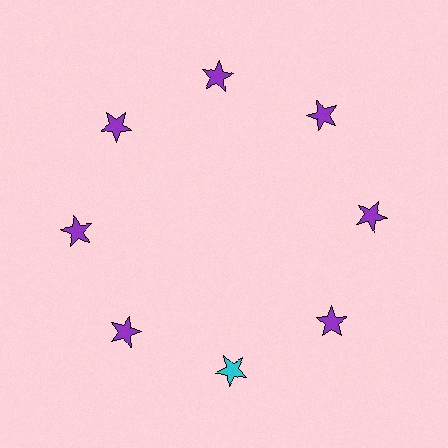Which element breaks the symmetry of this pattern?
The cyan star at roughly the 6 o'clock position breaks the symmetry. All other shapes are purple stars.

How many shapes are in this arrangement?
There are 8 shapes arranged in a ring pattern.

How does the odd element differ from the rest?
It has a different color: cyan instead of purple.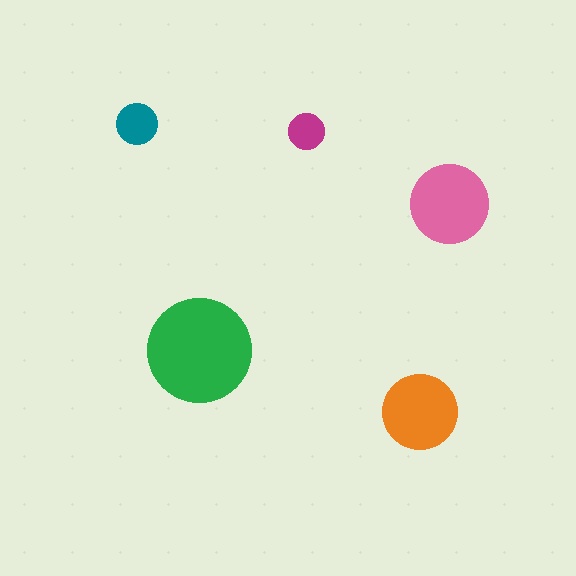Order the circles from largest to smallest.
the green one, the pink one, the orange one, the teal one, the magenta one.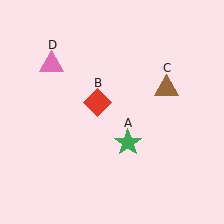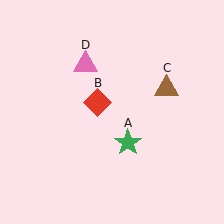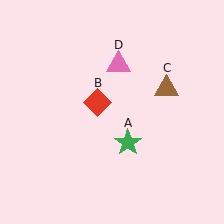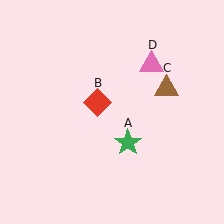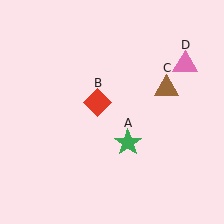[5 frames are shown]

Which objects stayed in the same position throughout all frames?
Green star (object A) and red diamond (object B) and brown triangle (object C) remained stationary.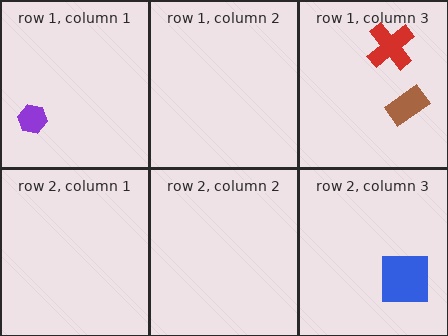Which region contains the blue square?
The row 2, column 3 region.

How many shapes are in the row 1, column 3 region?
2.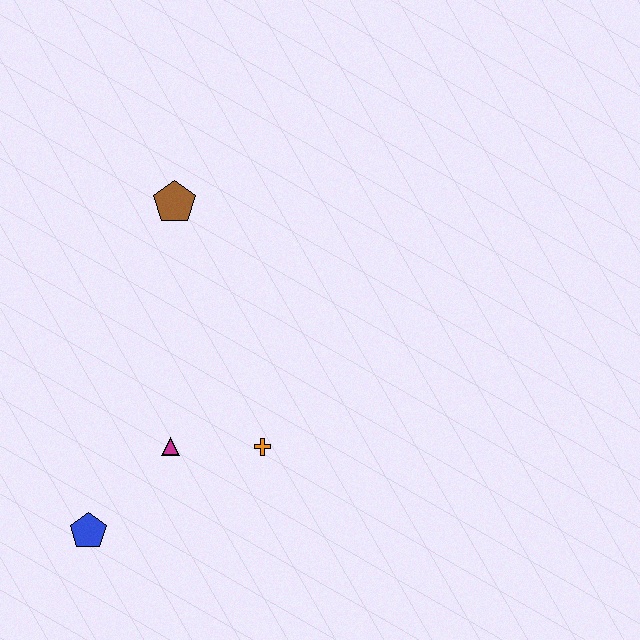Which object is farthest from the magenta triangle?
The brown pentagon is farthest from the magenta triangle.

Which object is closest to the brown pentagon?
The magenta triangle is closest to the brown pentagon.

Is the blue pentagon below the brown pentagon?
Yes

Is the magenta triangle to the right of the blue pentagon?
Yes